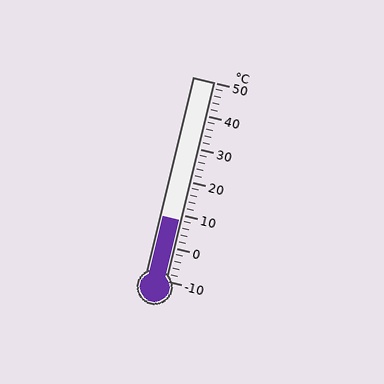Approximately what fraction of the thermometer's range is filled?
The thermometer is filled to approximately 30% of its range.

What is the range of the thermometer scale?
The thermometer scale ranges from -10°C to 50°C.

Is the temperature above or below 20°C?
The temperature is below 20°C.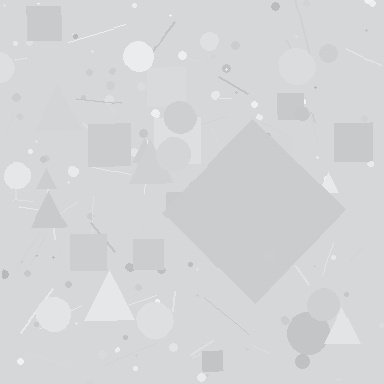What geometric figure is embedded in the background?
A diamond is embedded in the background.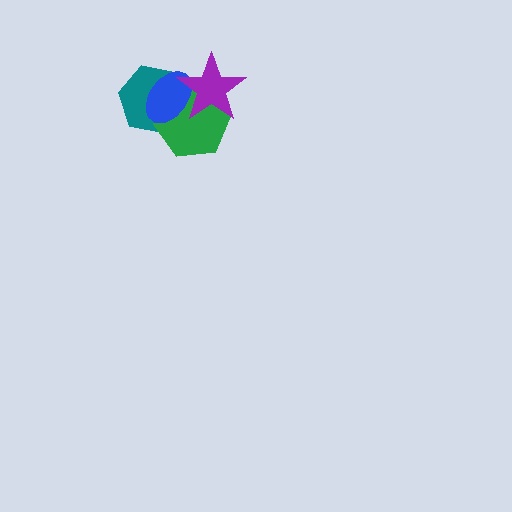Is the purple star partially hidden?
No, no other shape covers it.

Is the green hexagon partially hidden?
Yes, it is partially covered by another shape.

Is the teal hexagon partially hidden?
Yes, it is partially covered by another shape.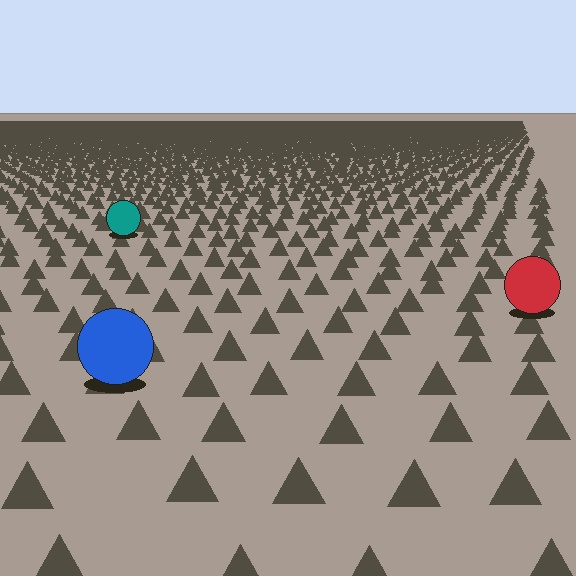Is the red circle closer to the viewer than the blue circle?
No. The blue circle is closer — you can tell from the texture gradient: the ground texture is coarser near it.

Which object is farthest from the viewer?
The teal circle is farthest from the viewer. It appears smaller and the ground texture around it is denser.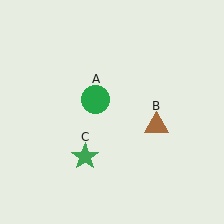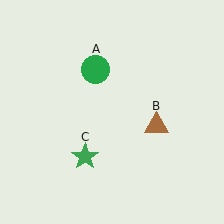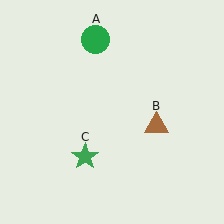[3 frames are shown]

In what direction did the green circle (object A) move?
The green circle (object A) moved up.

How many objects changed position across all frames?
1 object changed position: green circle (object A).